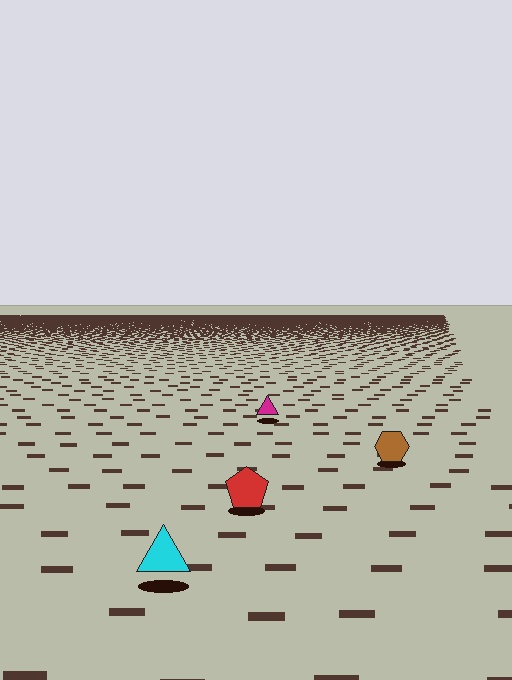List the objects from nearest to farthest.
From nearest to farthest: the cyan triangle, the red pentagon, the brown hexagon, the magenta triangle.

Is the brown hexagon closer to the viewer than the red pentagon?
No. The red pentagon is closer — you can tell from the texture gradient: the ground texture is coarser near it.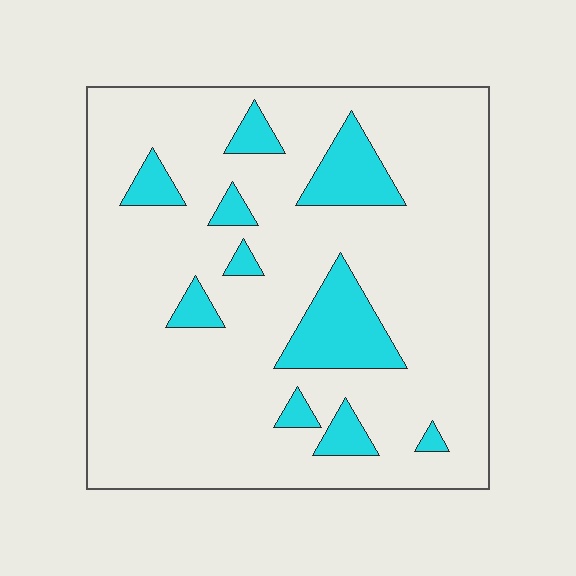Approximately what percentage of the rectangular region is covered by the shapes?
Approximately 15%.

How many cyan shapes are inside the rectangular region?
10.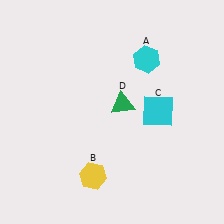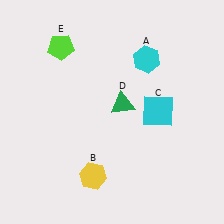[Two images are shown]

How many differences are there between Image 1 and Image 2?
There is 1 difference between the two images.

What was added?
A lime pentagon (E) was added in Image 2.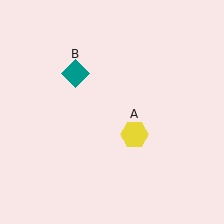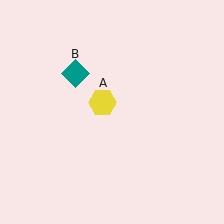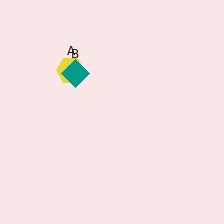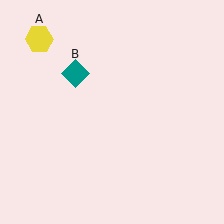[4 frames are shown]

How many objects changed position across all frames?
1 object changed position: yellow hexagon (object A).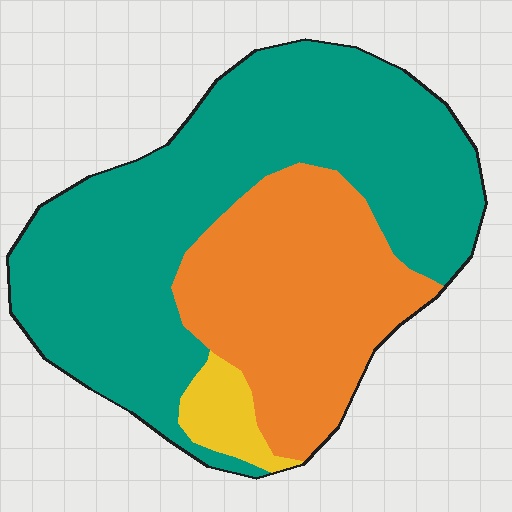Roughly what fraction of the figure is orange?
Orange covers 34% of the figure.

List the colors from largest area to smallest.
From largest to smallest: teal, orange, yellow.